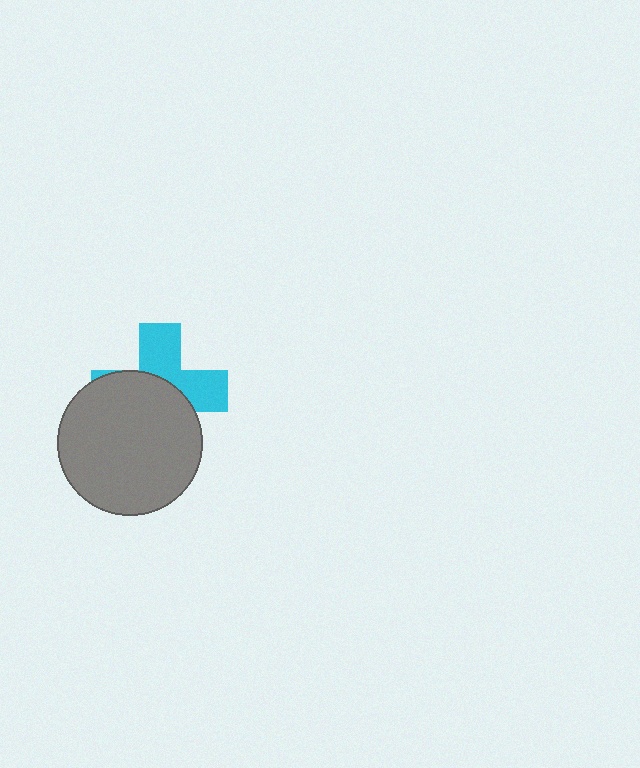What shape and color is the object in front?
The object in front is a gray circle.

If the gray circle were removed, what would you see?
You would see the complete cyan cross.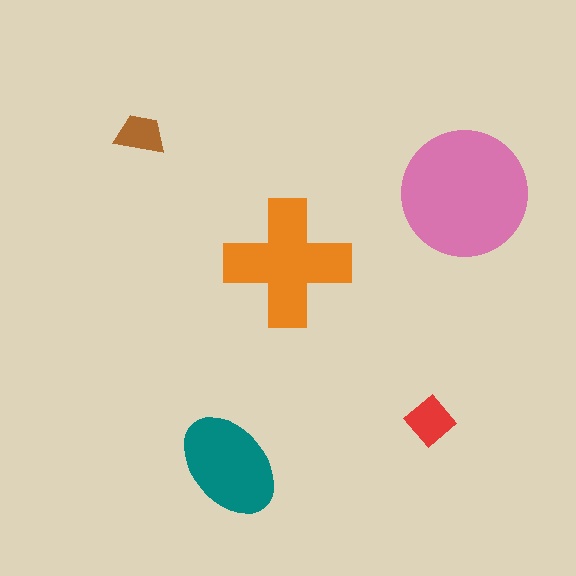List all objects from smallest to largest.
The brown trapezoid, the red diamond, the teal ellipse, the orange cross, the pink circle.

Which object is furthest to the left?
The brown trapezoid is leftmost.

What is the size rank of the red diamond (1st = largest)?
4th.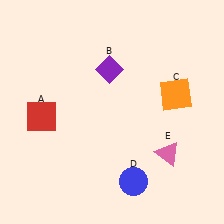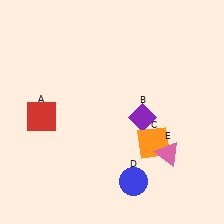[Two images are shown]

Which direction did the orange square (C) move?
The orange square (C) moved down.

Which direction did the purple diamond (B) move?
The purple diamond (B) moved down.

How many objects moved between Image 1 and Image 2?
2 objects moved between the two images.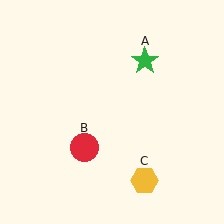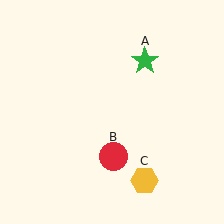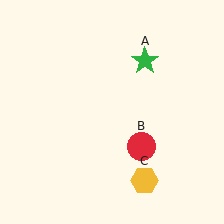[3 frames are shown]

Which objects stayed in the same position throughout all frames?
Green star (object A) and yellow hexagon (object C) remained stationary.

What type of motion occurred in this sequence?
The red circle (object B) rotated counterclockwise around the center of the scene.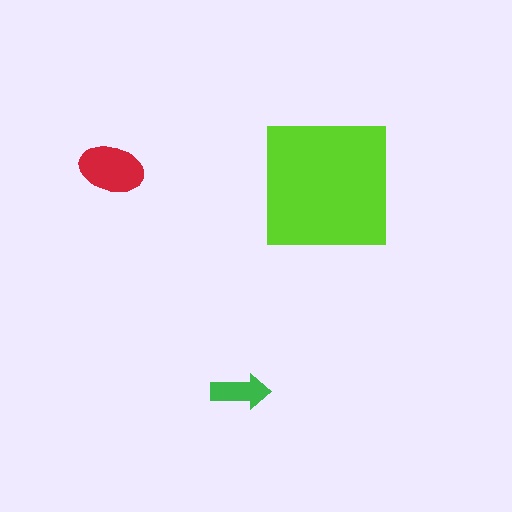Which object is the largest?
The lime square.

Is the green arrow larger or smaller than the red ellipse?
Smaller.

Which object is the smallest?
The green arrow.